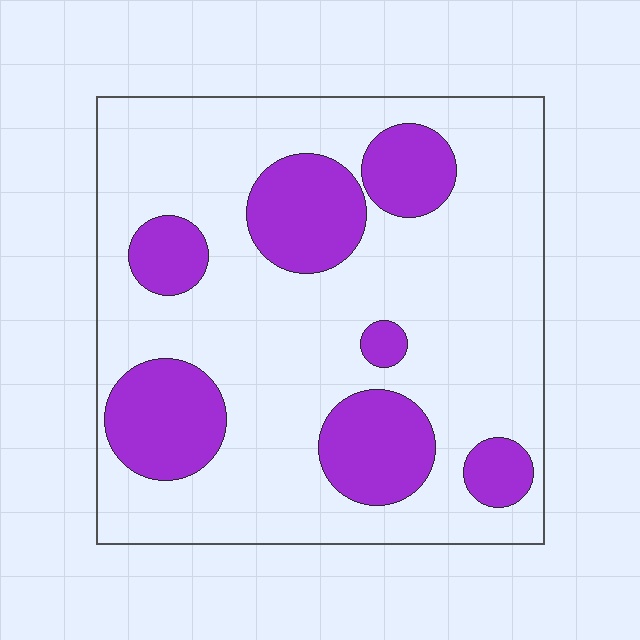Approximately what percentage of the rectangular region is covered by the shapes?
Approximately 25%.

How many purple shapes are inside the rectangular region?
7.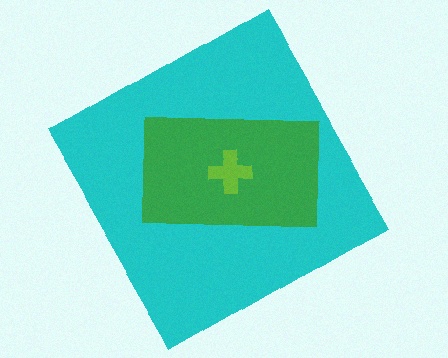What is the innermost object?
The lime cross.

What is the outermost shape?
The cyan diamond.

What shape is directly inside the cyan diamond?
The green rectangle.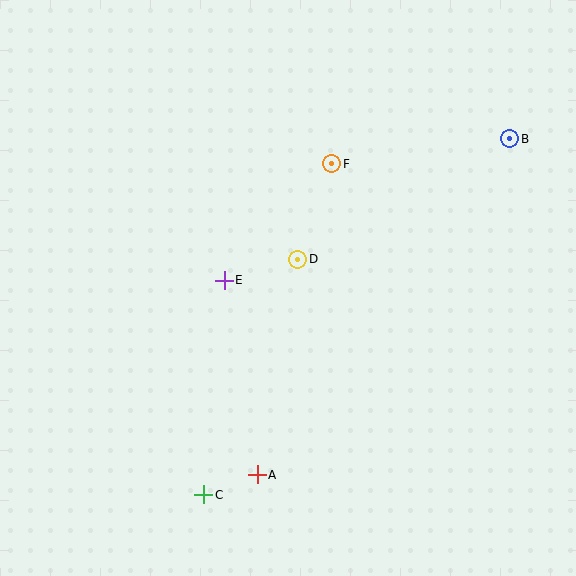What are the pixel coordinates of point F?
Point F is at (332, 164).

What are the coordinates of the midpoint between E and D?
The midpoint between E and D is at (261, 270).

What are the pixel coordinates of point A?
Point A is at (257, 475).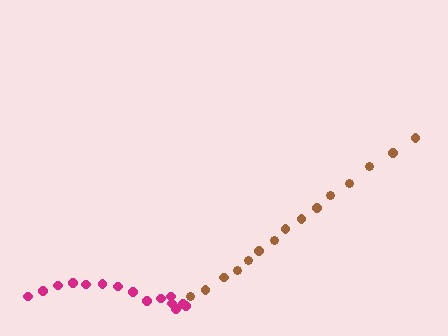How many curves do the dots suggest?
There are 2 distinct paths.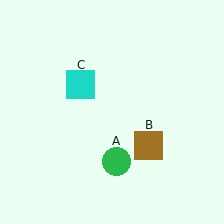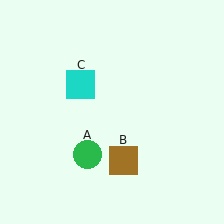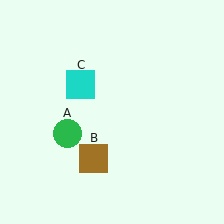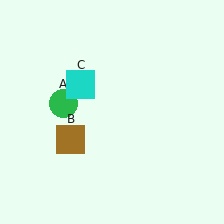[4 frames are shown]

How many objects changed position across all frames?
2 objects changed position: green circle (object A), brown square (object B).